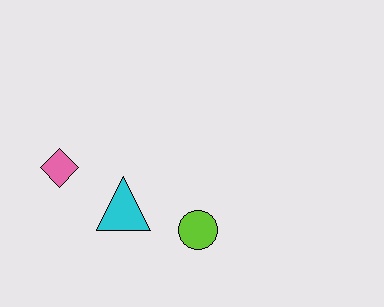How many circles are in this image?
There is 1 circle.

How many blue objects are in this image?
There are no blue objects.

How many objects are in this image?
There are 3 objects.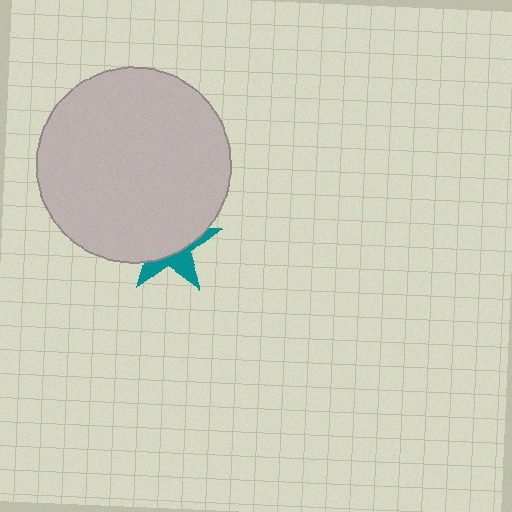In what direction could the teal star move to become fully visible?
The teal star could move down. That would shift it out from behind the light gray circle entirely.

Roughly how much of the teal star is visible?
A small part of it is visible (roughly 36%).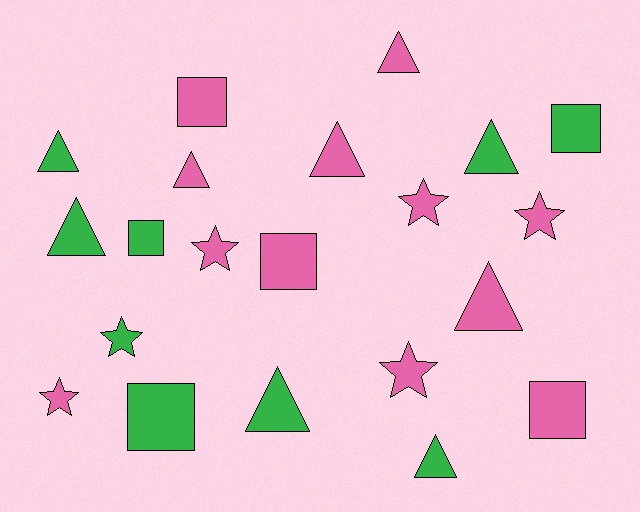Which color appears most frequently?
Pink, with 12 objects.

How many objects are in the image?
There are 21 objects.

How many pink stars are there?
There are 5 pink stars.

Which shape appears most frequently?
Triangle, with 9 objects.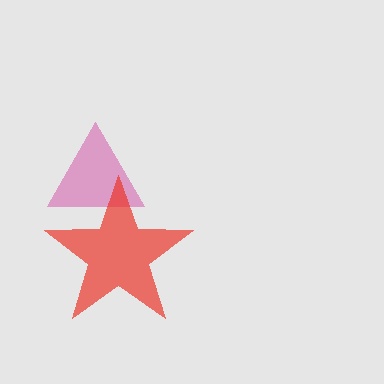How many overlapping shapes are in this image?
There are 2 overlapping shapes in the image.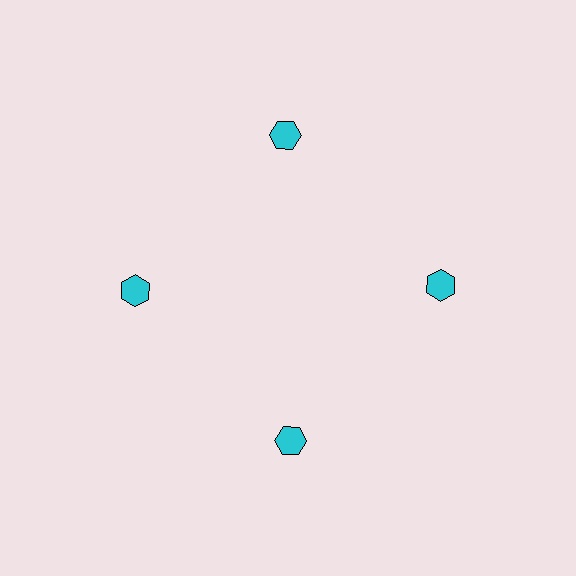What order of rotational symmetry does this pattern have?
This pattern has 4-fold rotational symmetry.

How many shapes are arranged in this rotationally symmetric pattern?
There are 4 shapes, arranged in 4 groups of 1.